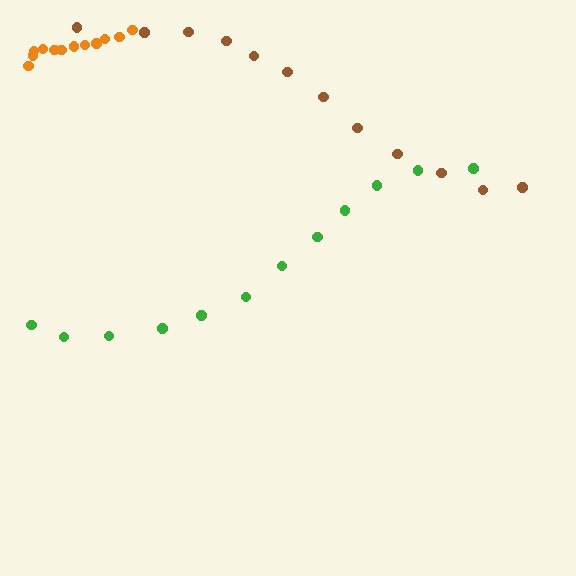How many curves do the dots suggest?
There are 3 distinct paths.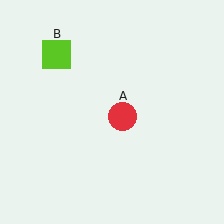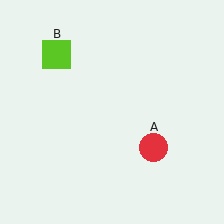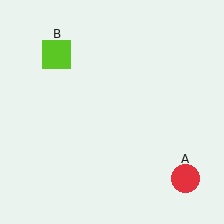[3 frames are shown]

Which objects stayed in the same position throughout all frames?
Lime square (object B) remained stationary.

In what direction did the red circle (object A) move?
The red circle (object A) moved down and to the right.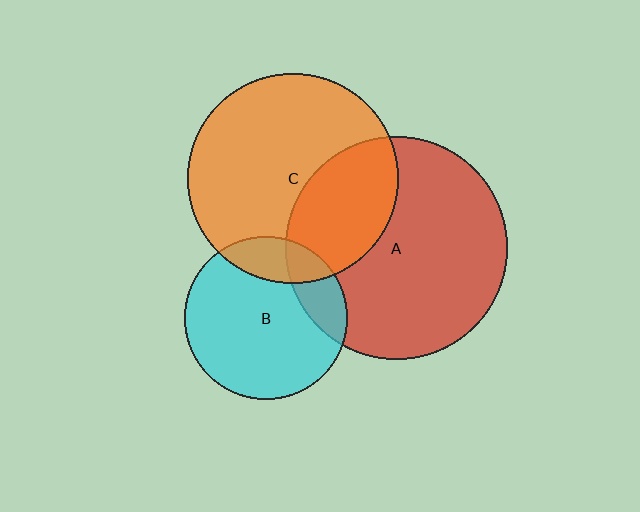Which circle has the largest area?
Circle A (red).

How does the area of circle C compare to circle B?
Approximately 1.7 times.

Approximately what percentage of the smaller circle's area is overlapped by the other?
Approximately 20%.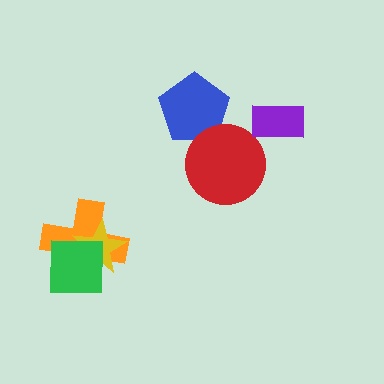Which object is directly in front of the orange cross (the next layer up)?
The yellow star is directly in front of the orange cross.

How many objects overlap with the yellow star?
2 objects overlap with the yellow star.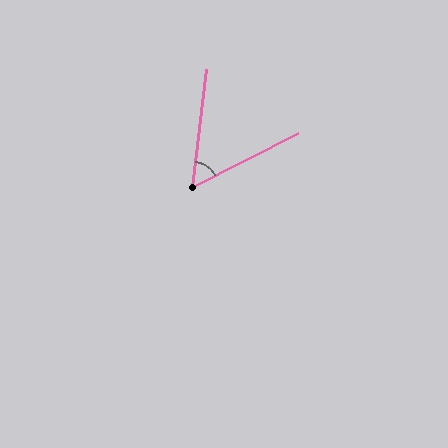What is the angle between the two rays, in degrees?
Approximately 56 degrees.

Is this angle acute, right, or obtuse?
It is acute.